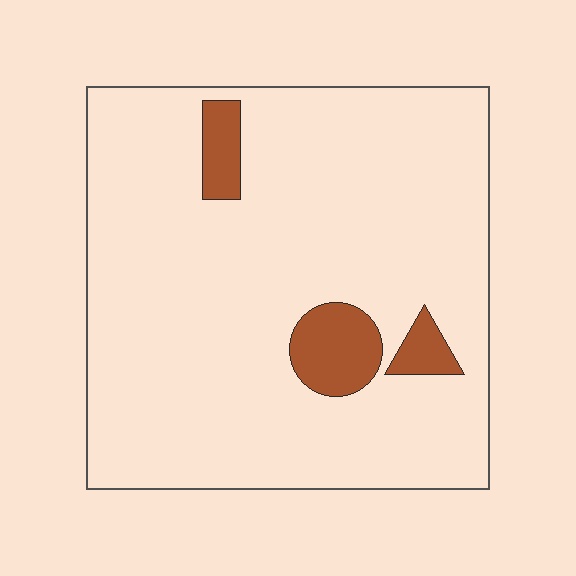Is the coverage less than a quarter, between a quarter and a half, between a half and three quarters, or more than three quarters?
Less than a quarter.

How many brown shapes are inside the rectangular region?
3.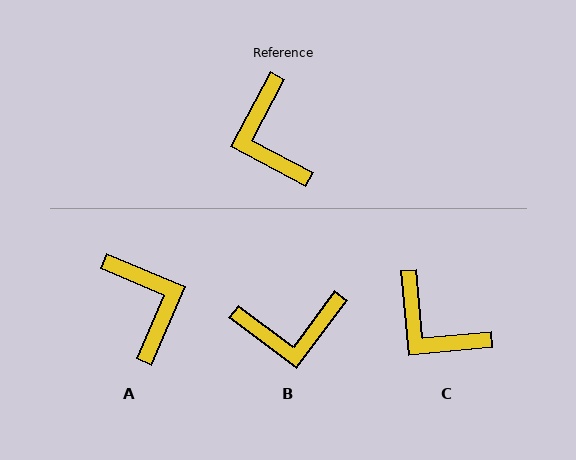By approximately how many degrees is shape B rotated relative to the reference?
Approximately 82 degrees counter-clockwise.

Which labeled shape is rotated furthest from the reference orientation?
A, about 175 degrees away.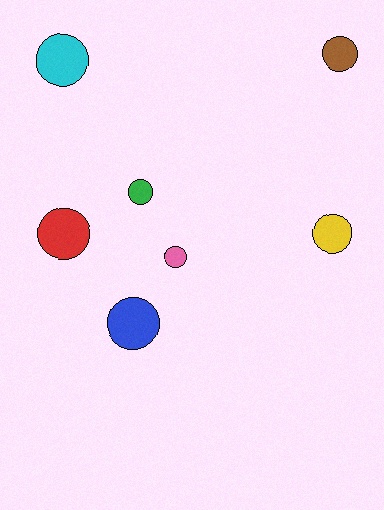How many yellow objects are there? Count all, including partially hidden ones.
There is 1 yellow object.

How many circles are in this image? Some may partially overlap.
There are 7 circles.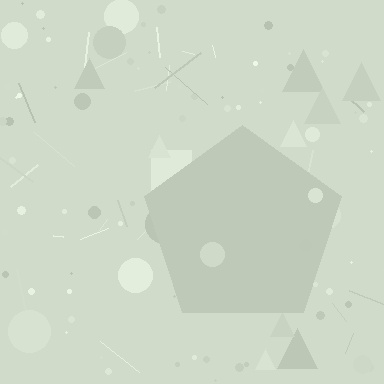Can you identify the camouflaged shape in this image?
The camouflaged shape is a pentagon.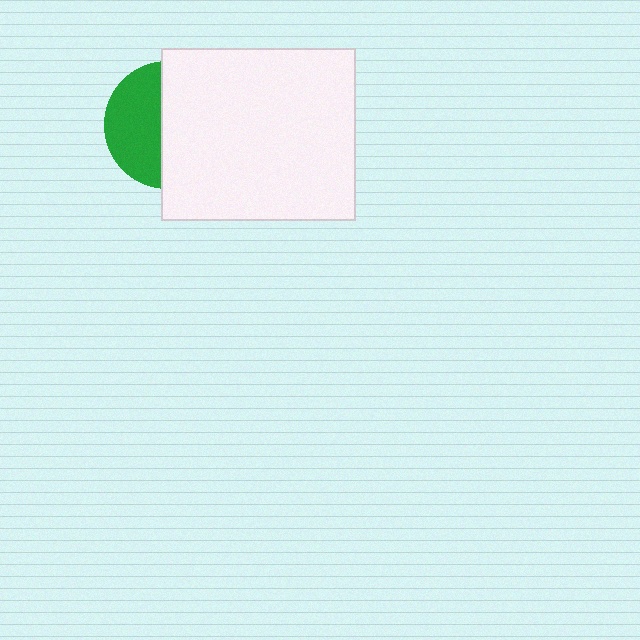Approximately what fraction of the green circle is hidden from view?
Roughly 56% of the green circle is hidden behind the white rectangle.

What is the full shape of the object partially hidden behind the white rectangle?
The partially hidden object is a green circle.